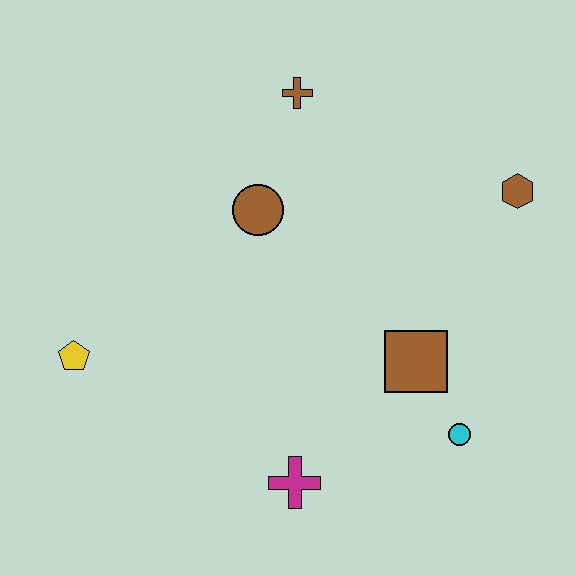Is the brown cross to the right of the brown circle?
Yes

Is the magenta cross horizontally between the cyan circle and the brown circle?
Yes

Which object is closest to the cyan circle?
The brown square is closest to the cyan circle.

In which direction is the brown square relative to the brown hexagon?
The brown square is below the brown hexagon.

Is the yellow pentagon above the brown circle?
No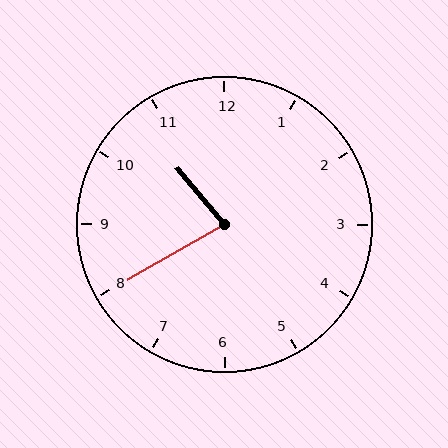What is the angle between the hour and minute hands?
Approximately 80 degrees.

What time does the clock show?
10:40.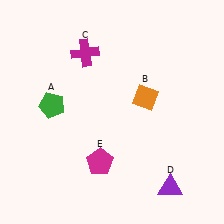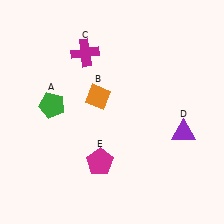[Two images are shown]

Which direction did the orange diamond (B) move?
The orange diamond (B) moved left.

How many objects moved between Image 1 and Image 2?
2 objects moved between the two images.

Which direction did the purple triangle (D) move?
The purple triangle (D) moved up.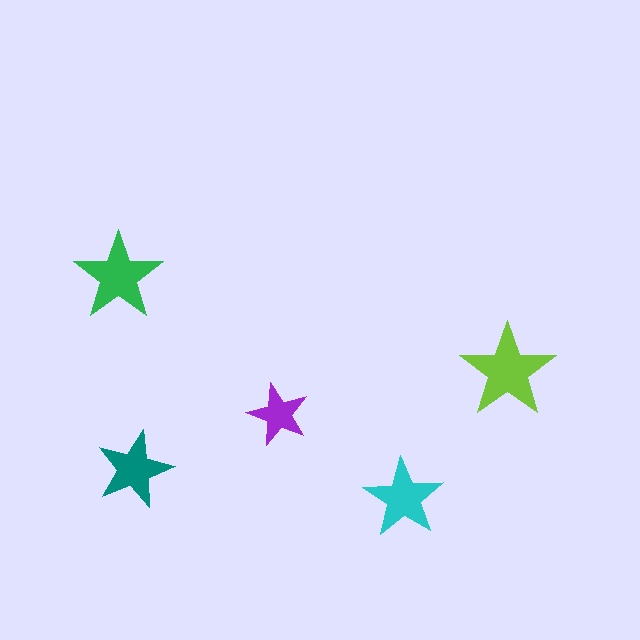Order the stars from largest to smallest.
the lime one, the green one, the cyan one, the teal one, the purple one.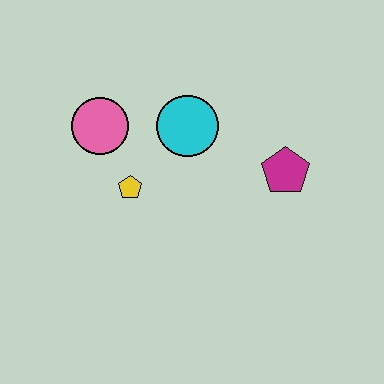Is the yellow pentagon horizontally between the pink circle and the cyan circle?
Yes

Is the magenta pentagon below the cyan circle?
Yes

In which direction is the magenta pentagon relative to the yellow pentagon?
The magenta pentagon is to the right of the yellow pentagon.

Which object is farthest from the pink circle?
The magenta pentagon is farthest from the pink circle.